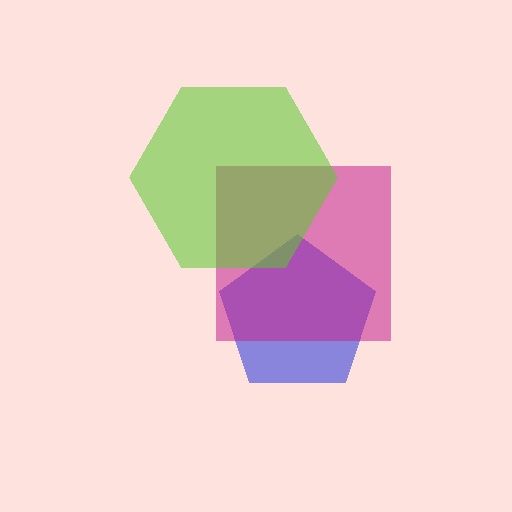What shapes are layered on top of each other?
The layered shapes are: a blue pentagon, a magenta square, a lime hexagon.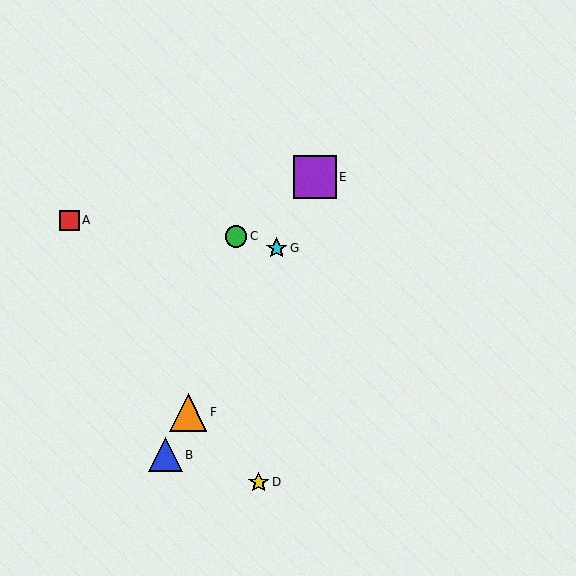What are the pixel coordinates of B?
Object B is at (165, 455).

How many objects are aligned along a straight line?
4 objects (B, E, F, G) are aligned along a straight line.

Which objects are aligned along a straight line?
Objects B, E, F, G are aligned along a straight line.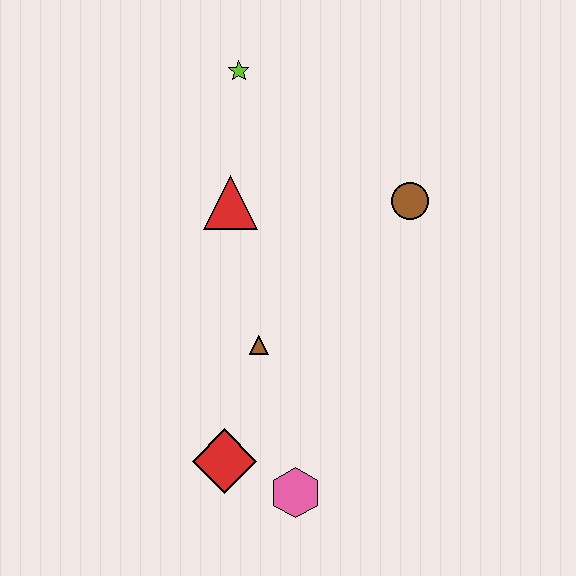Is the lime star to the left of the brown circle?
Yes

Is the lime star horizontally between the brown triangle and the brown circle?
No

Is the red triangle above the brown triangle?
Yes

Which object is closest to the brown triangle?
The red diamond is closest to the brown triangle.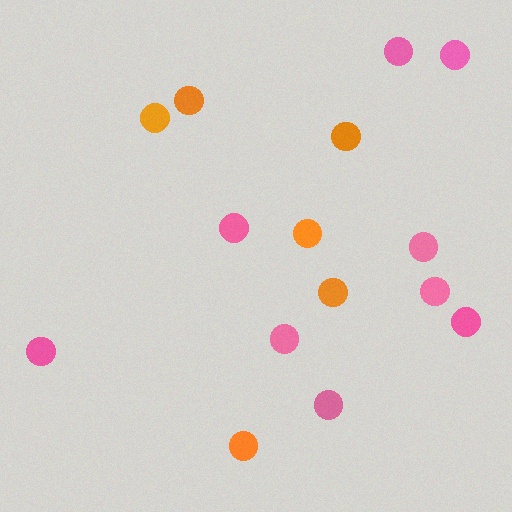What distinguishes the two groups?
There are 2 groups: one group of orange circles (6) and one group of pink circles (9).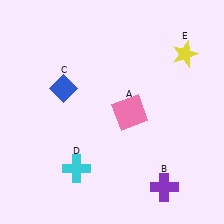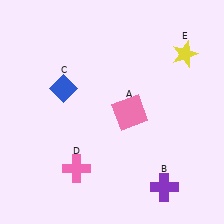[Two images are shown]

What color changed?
The cross (D) changed from cyan in Image 1 to pink in Image 2.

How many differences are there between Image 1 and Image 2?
There is 1 difference between the two images.